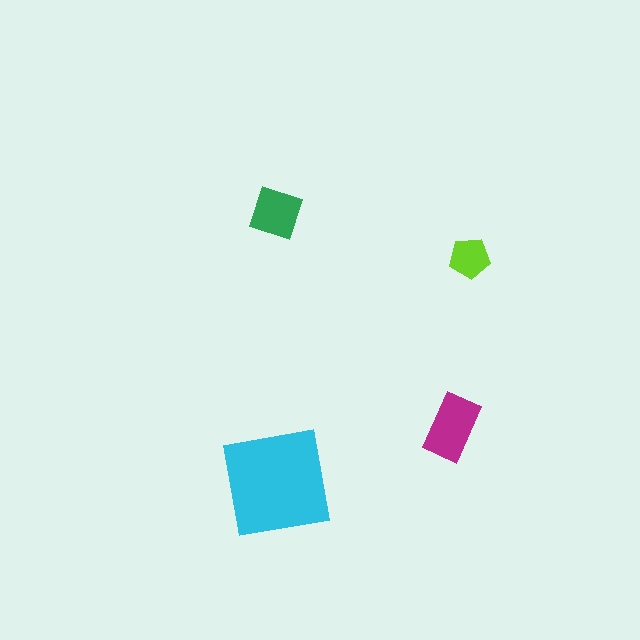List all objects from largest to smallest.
The cyan square, the magenta rectangle, the green diamond, the lime pentagon.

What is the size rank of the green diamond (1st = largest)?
3rd.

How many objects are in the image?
There are 4 objects in the image.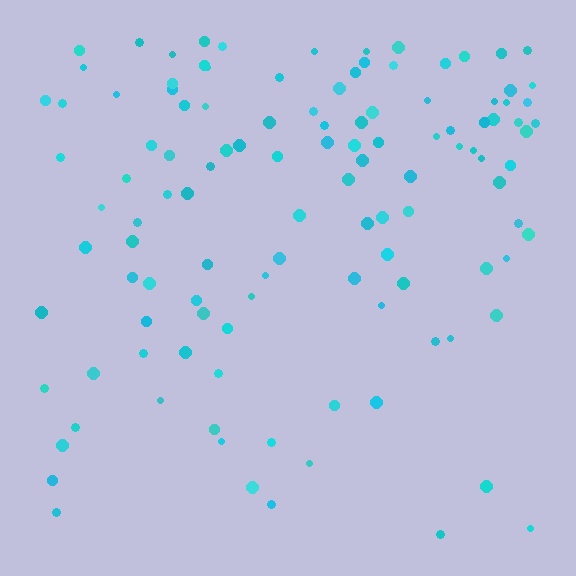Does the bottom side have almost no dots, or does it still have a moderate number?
Still a moderate number, just noticeably fewer than the top.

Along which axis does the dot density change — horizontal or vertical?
Vertical.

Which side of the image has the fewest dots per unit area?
The bottom.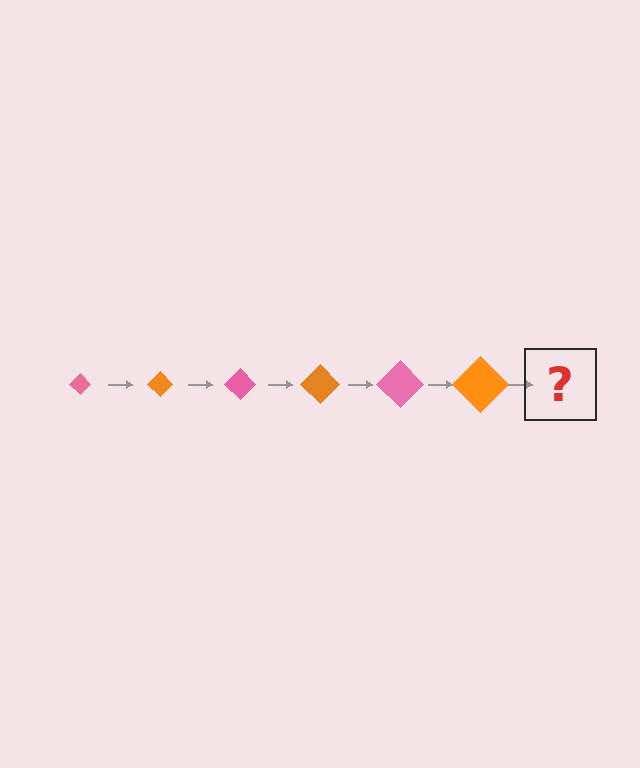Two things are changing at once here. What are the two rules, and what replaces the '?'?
The two rules are that the diamond grows larger each step and the color cycles through pink and orange. The '?' should be a pink diamond, larger than the previous one.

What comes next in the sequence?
The next element should be a pink diamond, larger than the previous one.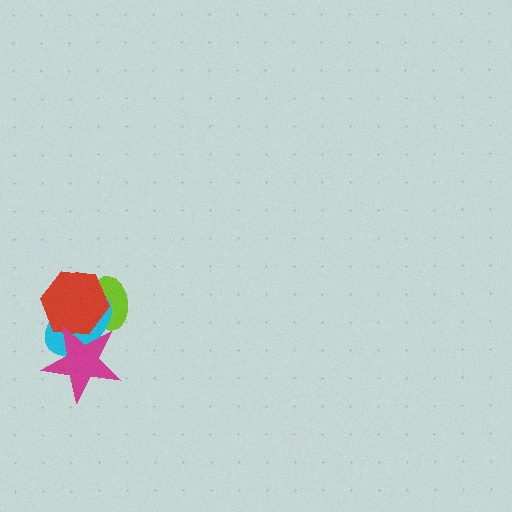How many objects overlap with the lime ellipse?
2 objects overlap with the lime ellipse.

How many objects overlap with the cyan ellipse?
3 objects overlap with the cyan ellipse.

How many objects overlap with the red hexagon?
3 objects overlap with the red hexagon.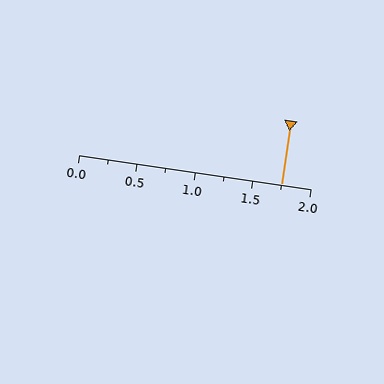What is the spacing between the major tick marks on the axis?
The major ticks are spaced 0.5 apart.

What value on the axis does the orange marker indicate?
The marker indicates approximately 1.75.